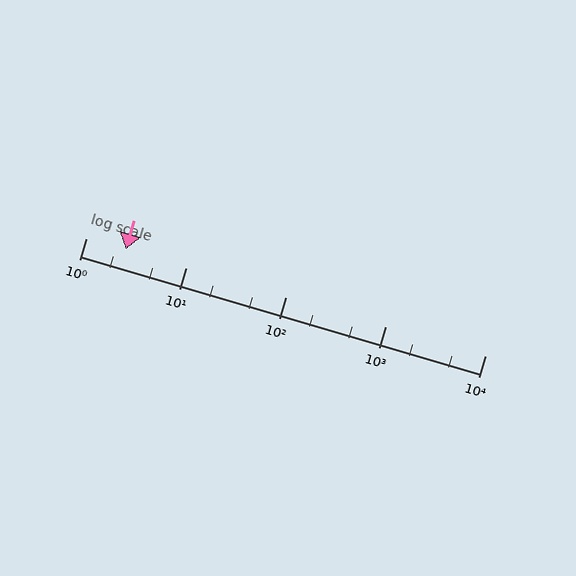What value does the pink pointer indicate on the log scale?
The pointer indicates approximately 2.5.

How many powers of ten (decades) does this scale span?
The scale spans 4 decades, from 1 to 10000.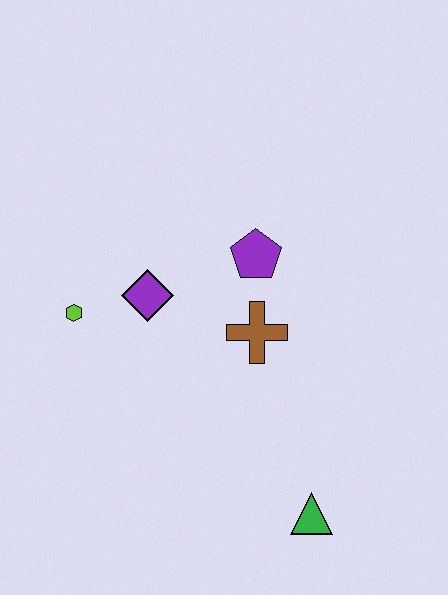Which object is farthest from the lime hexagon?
The green triangle is farthest from the lime hexagon.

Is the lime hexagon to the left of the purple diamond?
Yes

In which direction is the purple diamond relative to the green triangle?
The purple diamond is above the green triangle.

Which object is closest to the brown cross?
The purple pentagon is closest to the brown cross.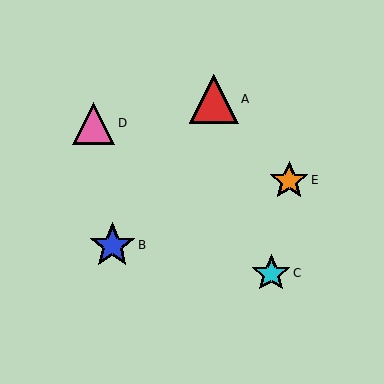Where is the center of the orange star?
The center of the orange star is at (289, 181).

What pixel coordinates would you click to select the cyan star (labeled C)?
Click at (271, 273) to select the cyan star C.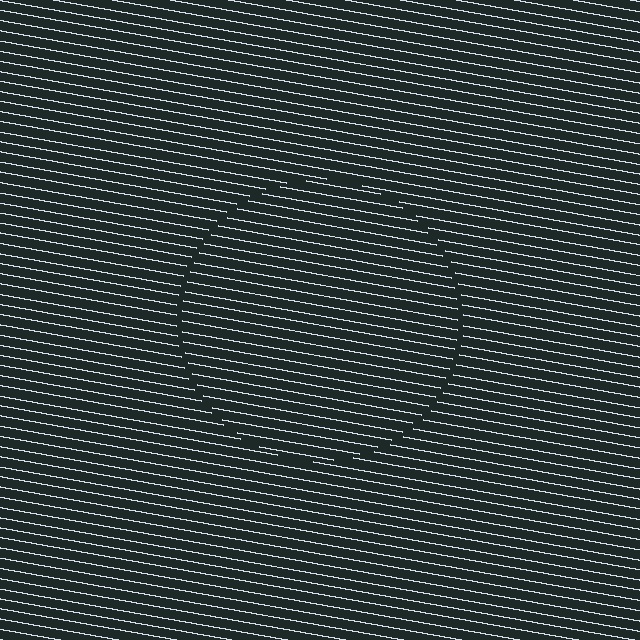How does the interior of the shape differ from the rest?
The interior of the shape contains the same grating, shifted by half a period — the contour is defined by the phase discontinuity where line-ends from the inner and outer gratings abut.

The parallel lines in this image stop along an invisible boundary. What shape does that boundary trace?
An illusory circle. The interior of the shape contains the same grating, shifted by half a period — the contour is defined by the phase discontinuity where line-ends from the inner and outer gratings abut.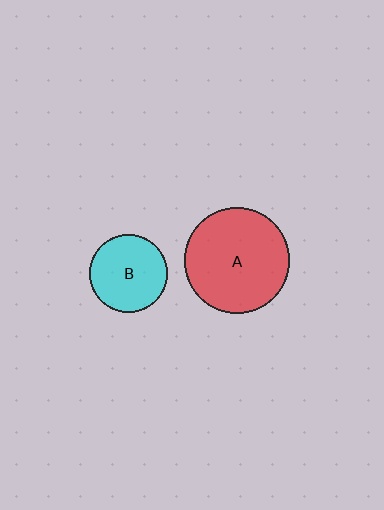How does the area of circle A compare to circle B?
Approximately 1.9 times.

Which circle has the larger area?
Circle A (red).